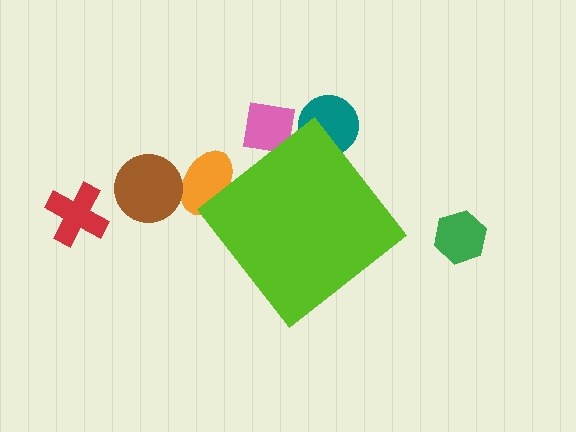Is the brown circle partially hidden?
No, the brown circle is fully visible.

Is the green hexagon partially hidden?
No, the green hexagon is fully visible.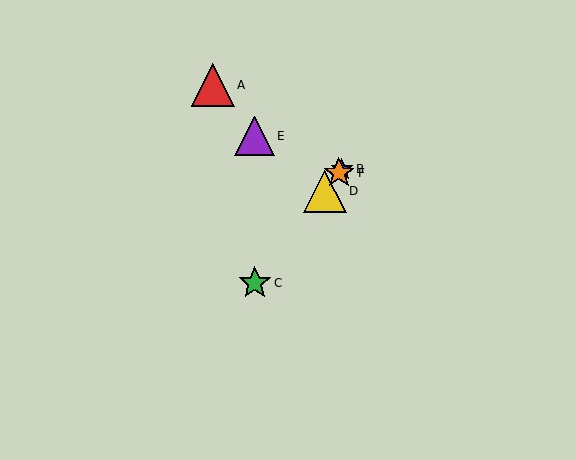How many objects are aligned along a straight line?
4 objects (B, C, D, F) are aligned along a straight line.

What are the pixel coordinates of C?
Object C is at (255, 283).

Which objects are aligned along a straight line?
Objects B, C, D, F are aligned along a straight line.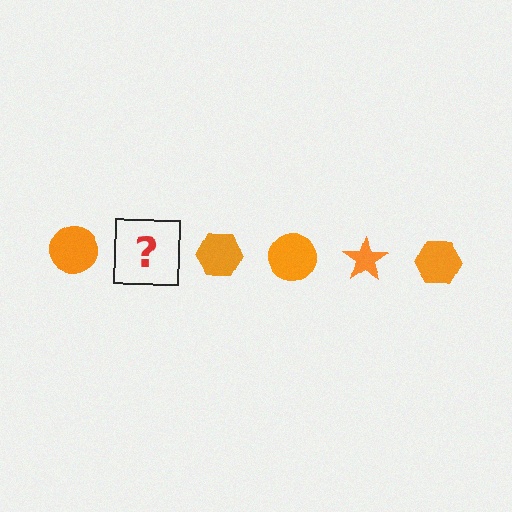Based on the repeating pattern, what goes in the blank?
The blank should be an orange star.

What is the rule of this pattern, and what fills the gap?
The rule is that the pattern cycles through circle, star, hexagon shapes in orange. The gap should be filled with an orange star.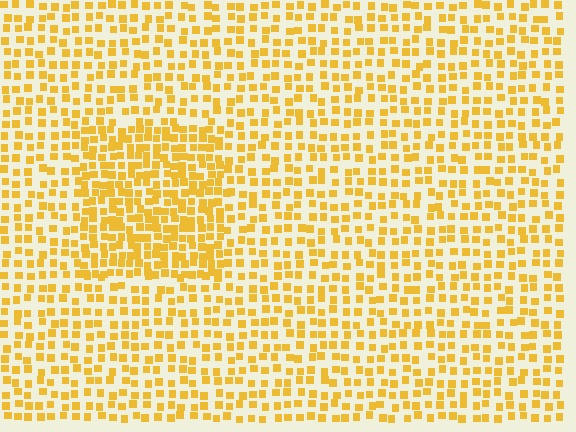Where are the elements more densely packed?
The elements are more densely packed inside the rectangle boundary.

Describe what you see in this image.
The image contains small yellow elements arranged at two different densities. A rectangle-shaped region is visible where the elements are more densely packed than the surrounding area.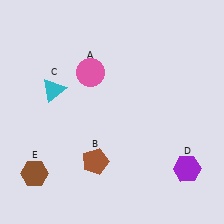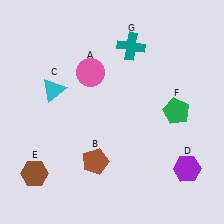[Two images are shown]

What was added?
A green pentagon (F), a teal cross (G) were added in Image 2.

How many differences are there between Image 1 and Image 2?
There are 2 differences between the two images.